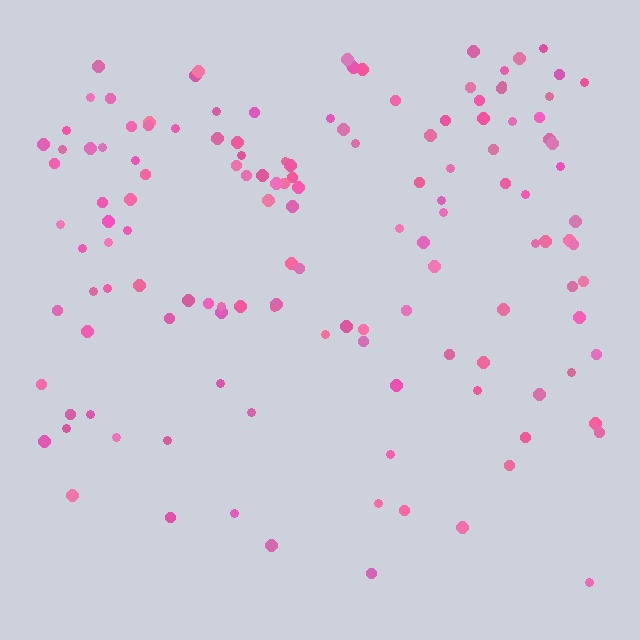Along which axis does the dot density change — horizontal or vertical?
Vertical.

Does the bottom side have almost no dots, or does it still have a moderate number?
Still a moderate number, just noticeably fewer than the top.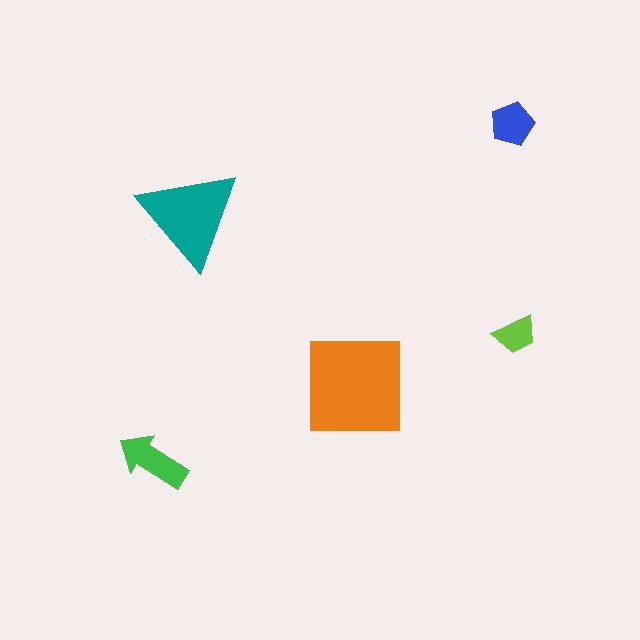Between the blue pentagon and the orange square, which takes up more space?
The orange square.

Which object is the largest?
The orange square.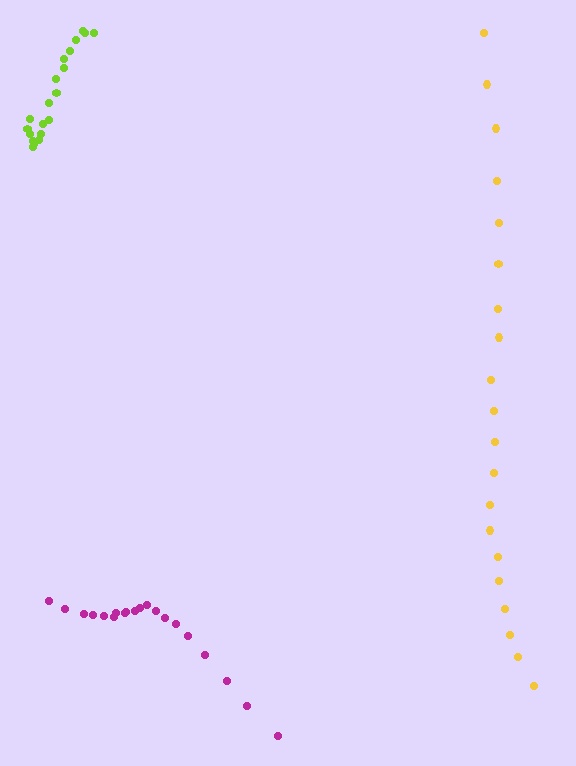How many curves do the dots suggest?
There are 3 distinct paths.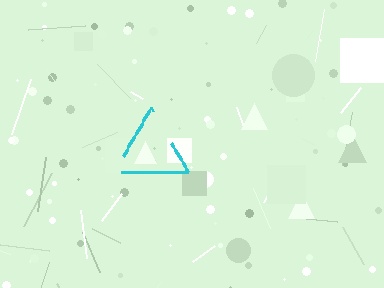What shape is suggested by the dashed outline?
The dashed outline suggests a triangle.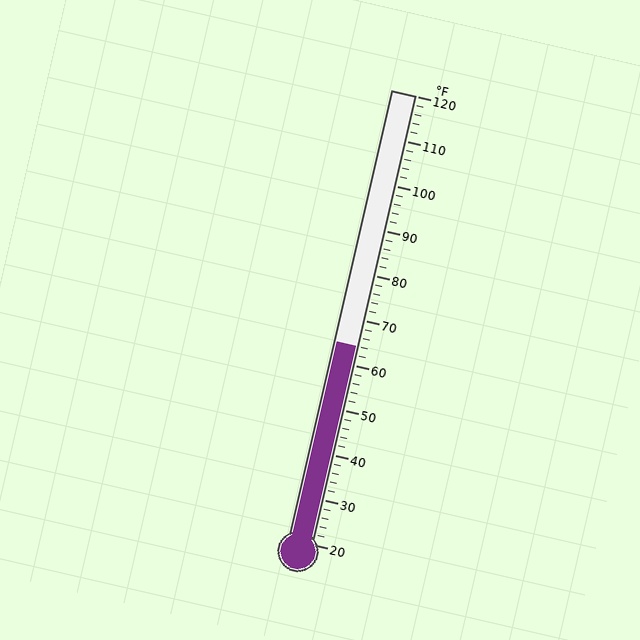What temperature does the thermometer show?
The thermometer shows approximately 64°F.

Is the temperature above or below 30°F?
The temperature is above 30°F.